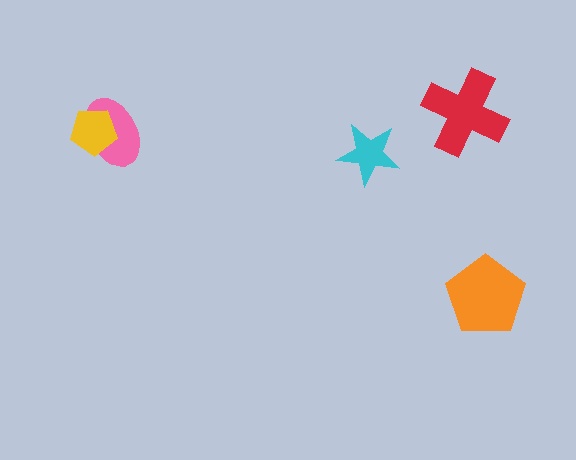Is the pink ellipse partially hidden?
Yes, it is partially covered by another shape.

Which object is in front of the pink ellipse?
The yellow pentagon is in front of the pink ellipse.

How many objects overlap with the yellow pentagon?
1 object overlaps with the yellow pentagon.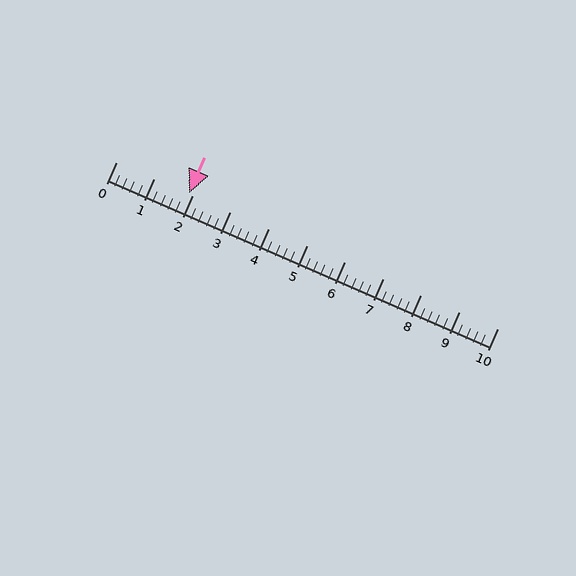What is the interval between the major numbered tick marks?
The major tick marks are spaced 1 units apart.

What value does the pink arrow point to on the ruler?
The pink arrow points to approximately 1.9.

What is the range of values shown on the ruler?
The ruler shows values from 0 to 10.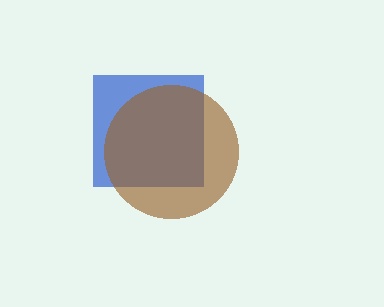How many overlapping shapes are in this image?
There are 2 overlapping shapes in the image.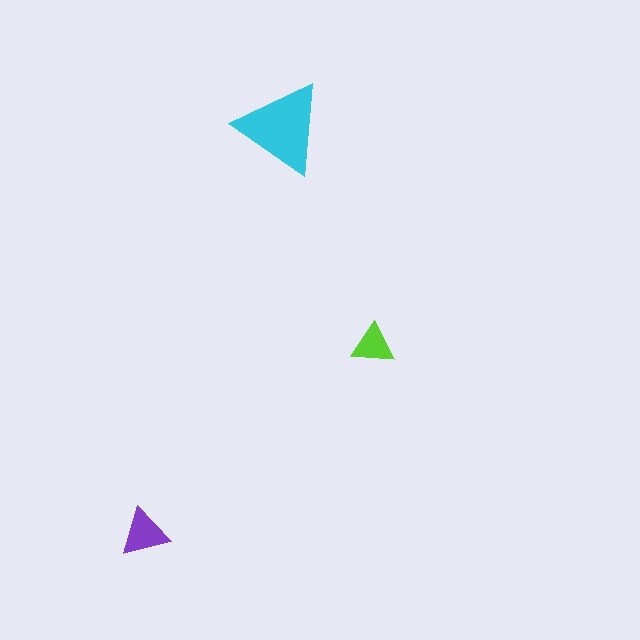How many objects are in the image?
There are 3 objects in the image.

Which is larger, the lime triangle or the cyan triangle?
The cyan one.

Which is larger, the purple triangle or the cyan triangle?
The cyan one.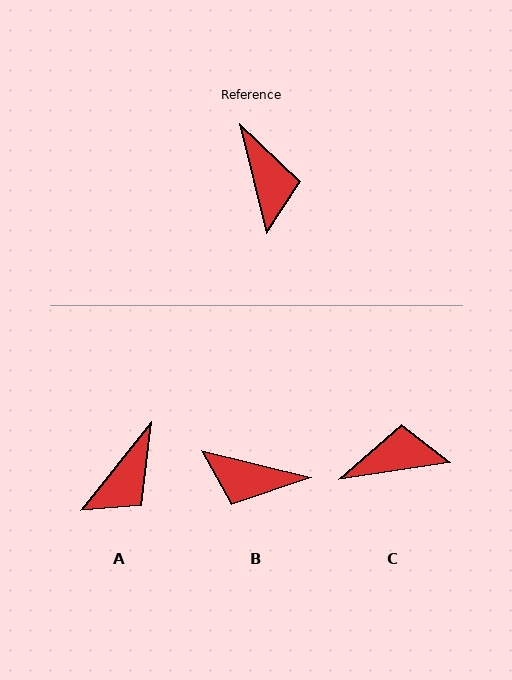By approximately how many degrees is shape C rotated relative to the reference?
Approximately 85 degrees counter-clockwise.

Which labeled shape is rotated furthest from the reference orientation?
B, about 118 degrees away.